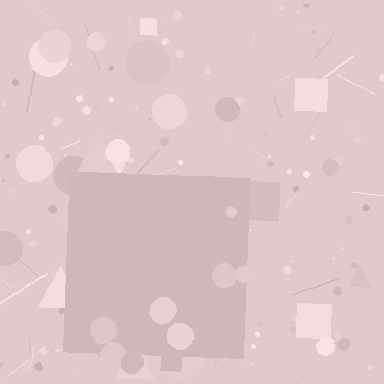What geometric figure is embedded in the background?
A square is embedded in the background.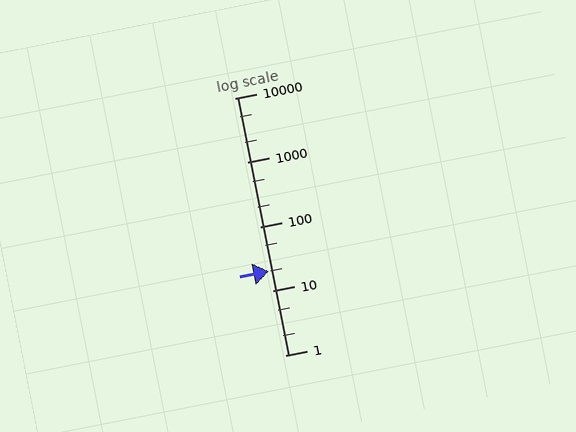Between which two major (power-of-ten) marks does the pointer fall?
The pointer is between 10 and 100.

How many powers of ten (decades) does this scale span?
The scale spans 4 decades, from 1 to 10000.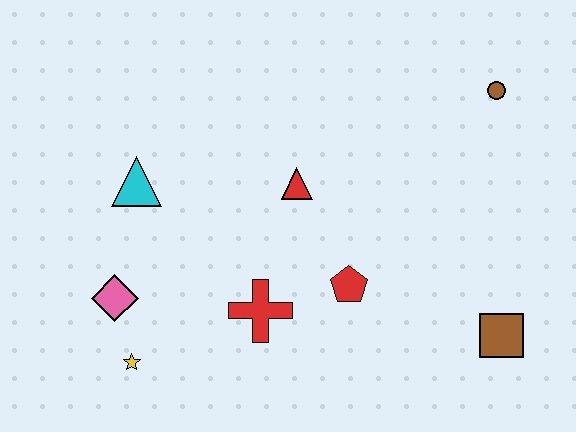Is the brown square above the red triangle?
No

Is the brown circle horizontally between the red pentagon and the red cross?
No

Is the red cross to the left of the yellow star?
No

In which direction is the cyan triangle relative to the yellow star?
The cyan triangle is above the yellow star.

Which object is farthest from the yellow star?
The brown circle is farthest from the yellow star.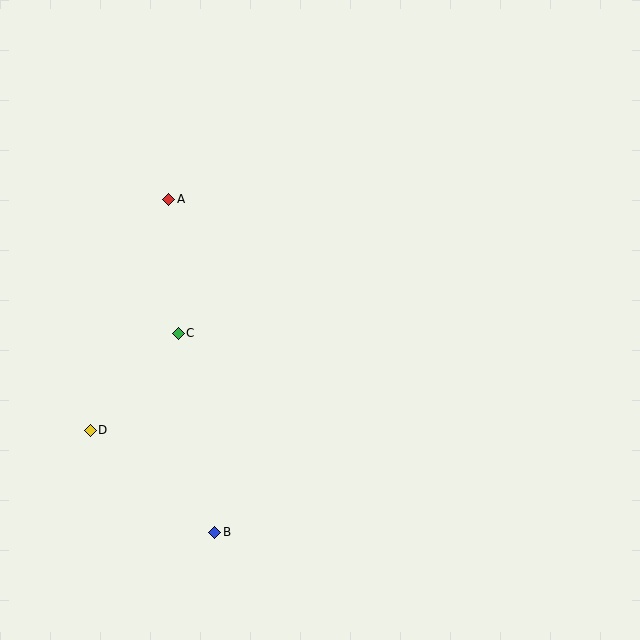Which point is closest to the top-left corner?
Point A is closest to the top-left corner.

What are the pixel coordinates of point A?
Point A is at (169, 199).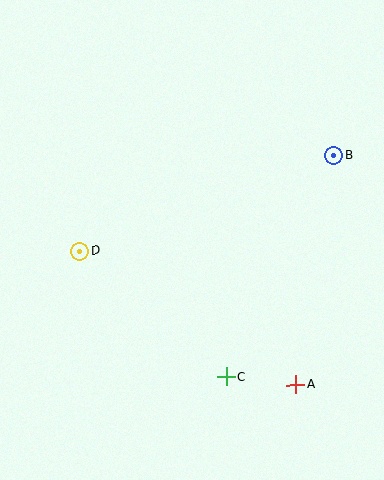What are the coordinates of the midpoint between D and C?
The midpoint between D and C is at (153, 314).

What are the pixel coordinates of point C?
Point C is at (226, 376).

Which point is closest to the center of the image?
Point D at (80, 251) is closest to the center.